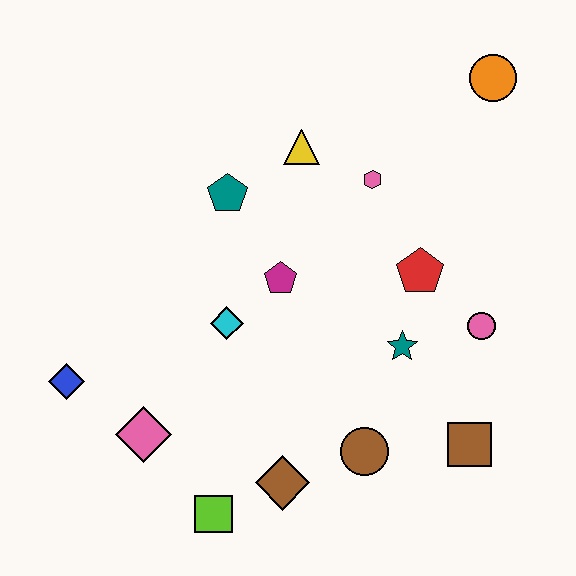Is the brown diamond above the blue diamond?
No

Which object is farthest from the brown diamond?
The orange circle is farthest from the brown diamond.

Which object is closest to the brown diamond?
The lime square is closest to the brown diamond.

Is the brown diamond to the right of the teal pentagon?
Yes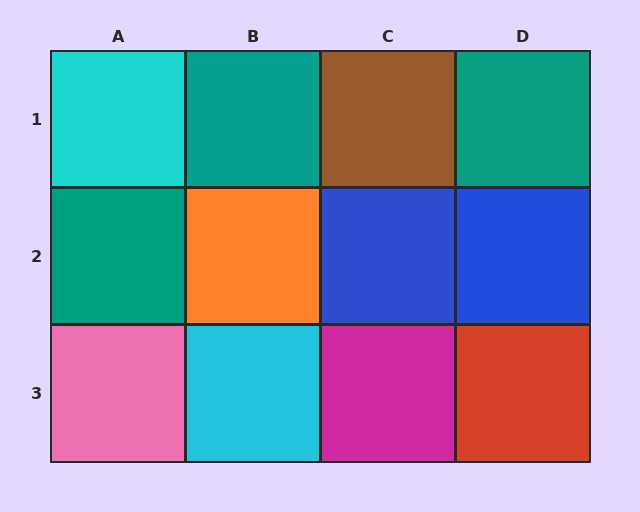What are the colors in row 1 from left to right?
Cyan, teal, brown, teal.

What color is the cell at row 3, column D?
Red.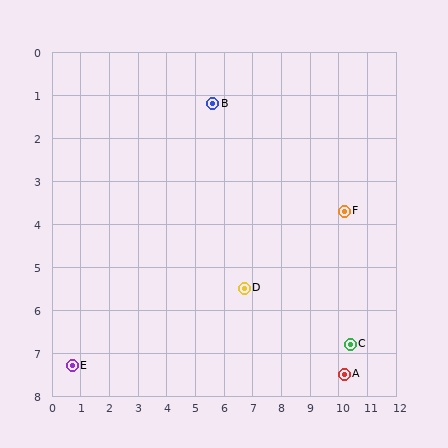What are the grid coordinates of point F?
Point F is at approximately (10.2, 3.7).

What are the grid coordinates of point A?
Point A is at approximately (10.2, 7.5).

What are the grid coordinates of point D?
Point D is at approximately (6.7, 5.5).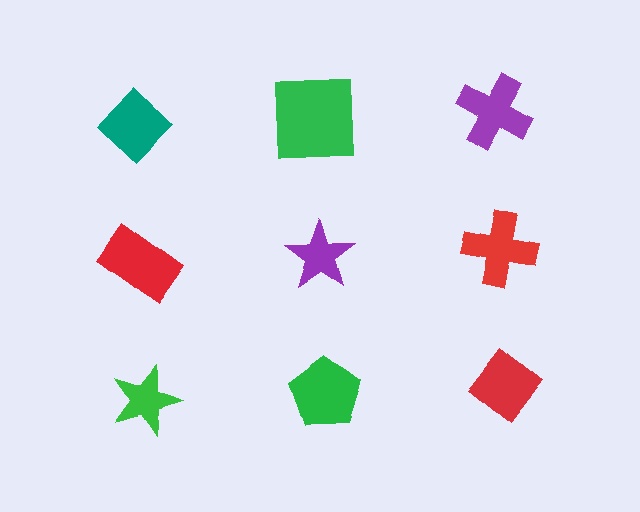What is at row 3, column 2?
A green pentagon.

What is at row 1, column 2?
A green square.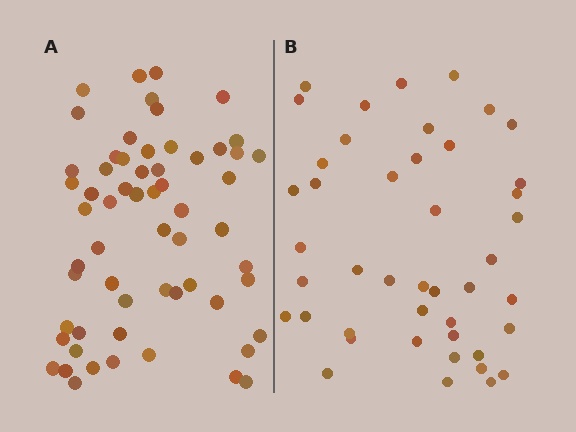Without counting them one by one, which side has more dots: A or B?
Region A (the left region) has more dots.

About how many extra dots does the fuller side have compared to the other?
Region A has approximately 15 more dots than region B.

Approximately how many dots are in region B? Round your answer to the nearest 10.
About 40 dots. (The exact count is 44, which rounds to 40.)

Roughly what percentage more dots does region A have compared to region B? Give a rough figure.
About 35% more.